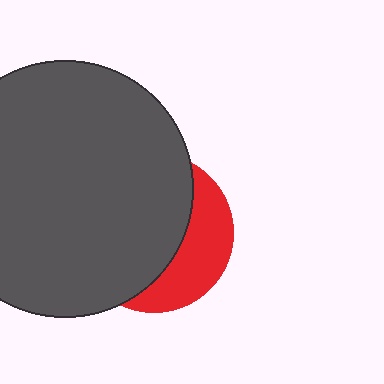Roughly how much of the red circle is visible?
A small part of it is visible (roughly 33%).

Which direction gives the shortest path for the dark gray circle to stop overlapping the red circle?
Moving left gives the shortest separation.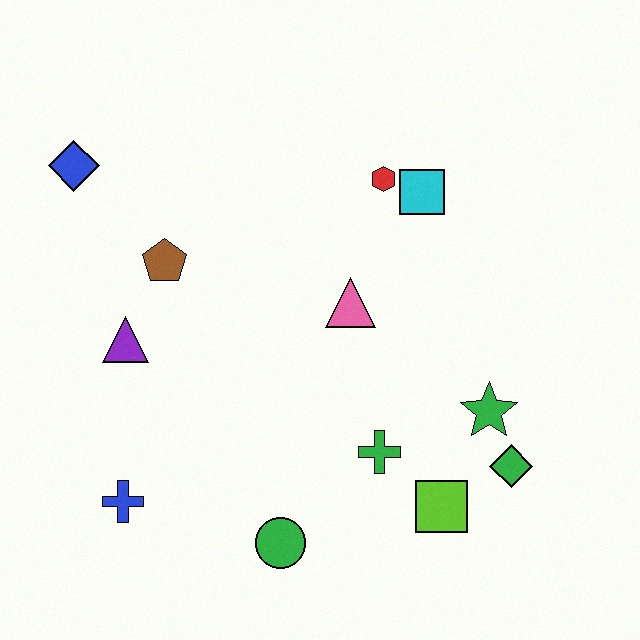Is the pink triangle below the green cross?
No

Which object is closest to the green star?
The green diamond is closest to the green star.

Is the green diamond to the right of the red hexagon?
Yes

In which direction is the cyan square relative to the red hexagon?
The cyan square is to the right of the red hexagon.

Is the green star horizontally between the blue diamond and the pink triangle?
No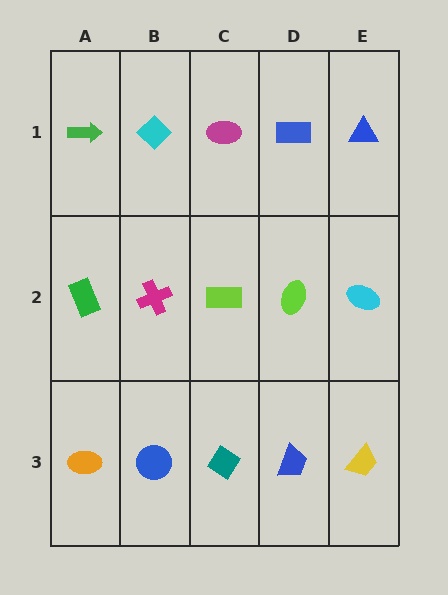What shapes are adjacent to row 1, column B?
A magenta cross (row 2, column B), a green arrow (row 1, column A), a magenta ellipse (row 1, column C).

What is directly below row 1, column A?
A green rectangle.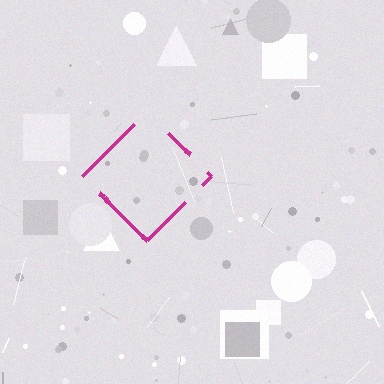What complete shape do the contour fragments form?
The contour fragments form a diamond.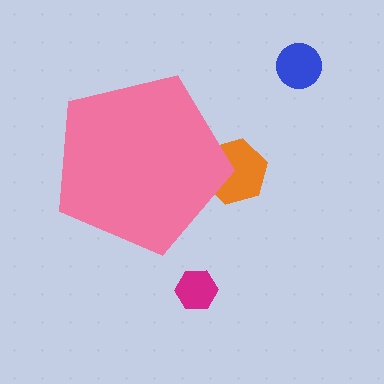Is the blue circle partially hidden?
No, the blue circle is fully visible.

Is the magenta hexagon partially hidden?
No, the magenta hexagon is fully visible.